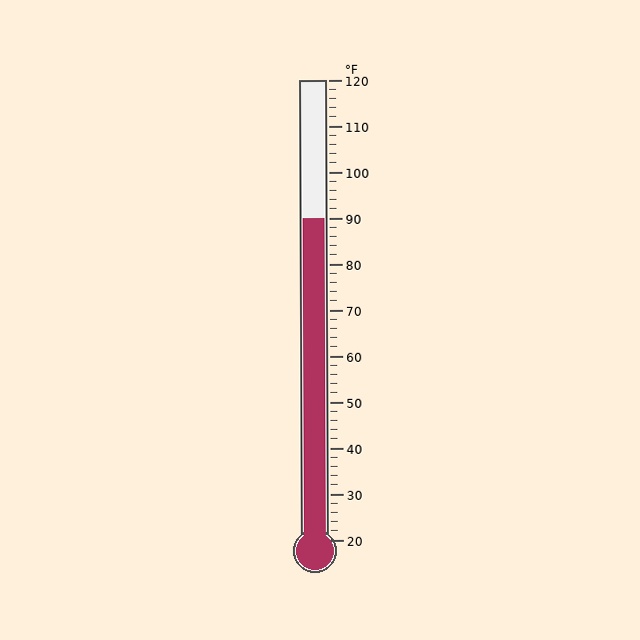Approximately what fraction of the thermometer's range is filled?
The thermometer is filled to approximately 70% of its range.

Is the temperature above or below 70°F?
The temperature is above 70°F.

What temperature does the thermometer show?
The thermometer shows approximately 90°F.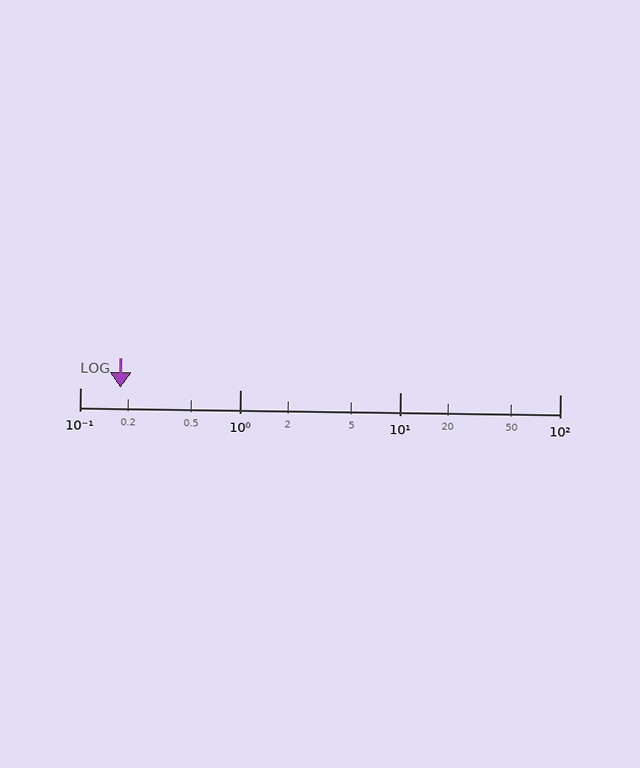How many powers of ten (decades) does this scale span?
The scale spans 3 decades, from 0.1 to 100.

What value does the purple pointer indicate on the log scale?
The pointer indicates approximately 0.18.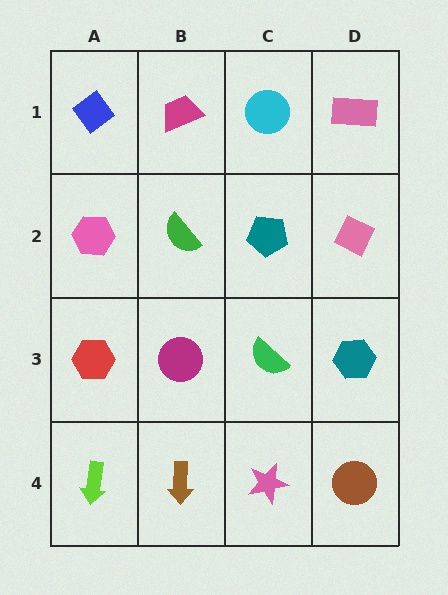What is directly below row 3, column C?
A pink star.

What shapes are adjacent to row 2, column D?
A pink rectangle (row 1, column D), a teal hexagon (row 3, column D), a teal pentagon (row 2, column C).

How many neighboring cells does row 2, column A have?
3.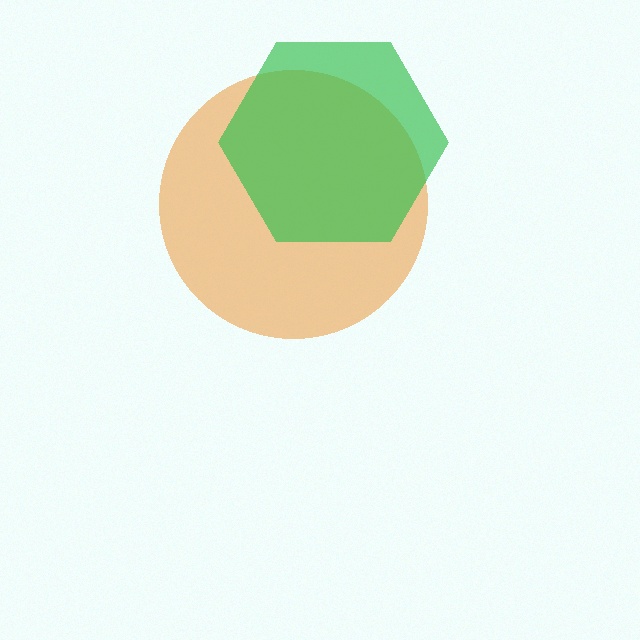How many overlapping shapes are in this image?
There are 2 overlapping shapes in the image.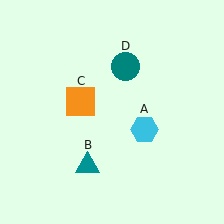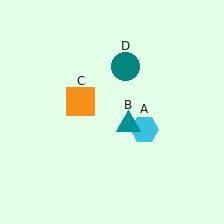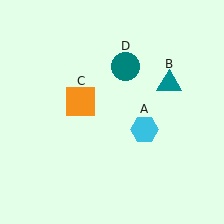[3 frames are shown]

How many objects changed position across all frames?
1 object changed position: teal triangle (object B).